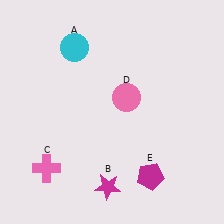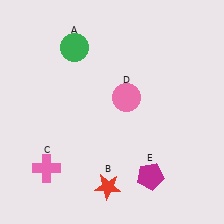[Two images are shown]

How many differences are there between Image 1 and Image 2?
There are 2 differences between the two images.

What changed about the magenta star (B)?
In Image 1, B is magenta. In Image 2, it changed to red.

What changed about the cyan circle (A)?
In Image 1, A is cyan. In Image 2, it changed to green.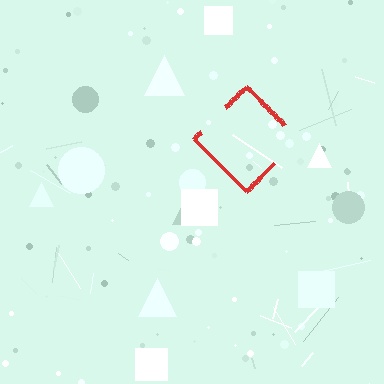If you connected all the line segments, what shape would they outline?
They would outline a diamond.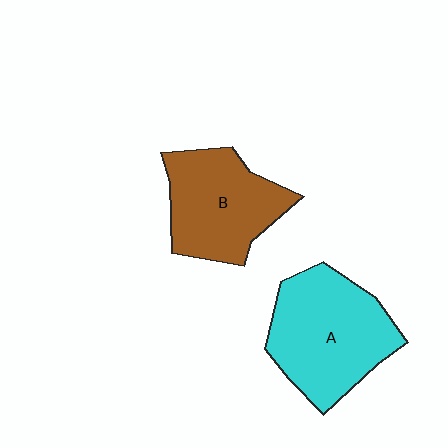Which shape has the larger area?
Shape A (cyan).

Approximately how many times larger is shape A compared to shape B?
Approximately 1.2 times.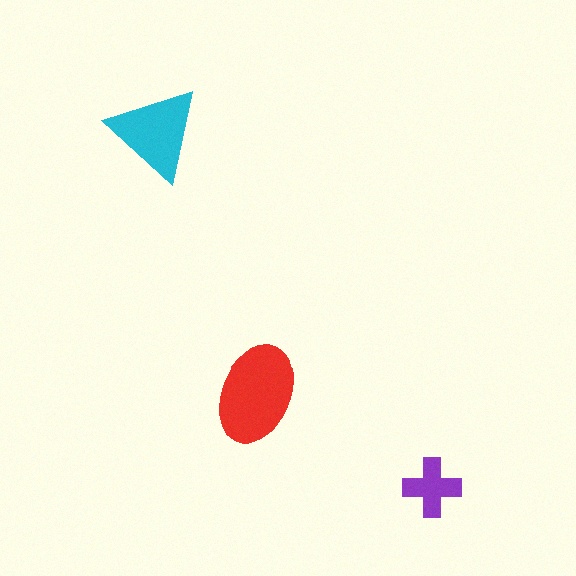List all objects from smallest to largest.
The purple cross, the cyan triangle, the red ellipse.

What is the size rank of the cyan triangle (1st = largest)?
2nd.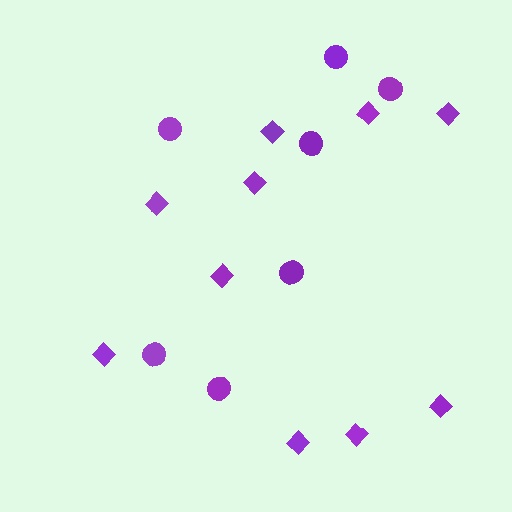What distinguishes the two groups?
There are 2 groups: one group of diamonds (10) and one group of circles (7).